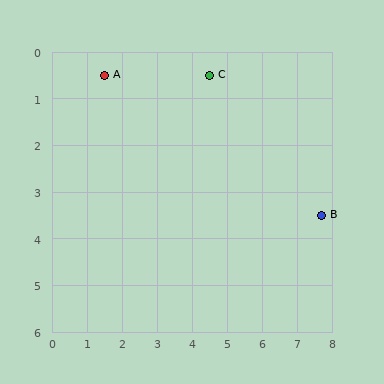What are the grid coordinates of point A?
Point A is at approximately (1.5, 0.5).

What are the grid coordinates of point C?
Point C is at approximately (4.5, 0.5).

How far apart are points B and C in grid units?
Points B and C are about 4.4 grid units apart.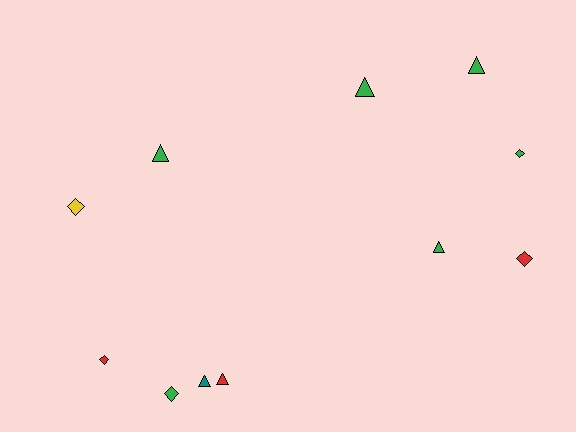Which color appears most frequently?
Green, with 6 objects.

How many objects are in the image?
There are 11 objects.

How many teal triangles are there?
There is 1 teal triangle.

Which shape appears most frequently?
Triangle, with 6 objects.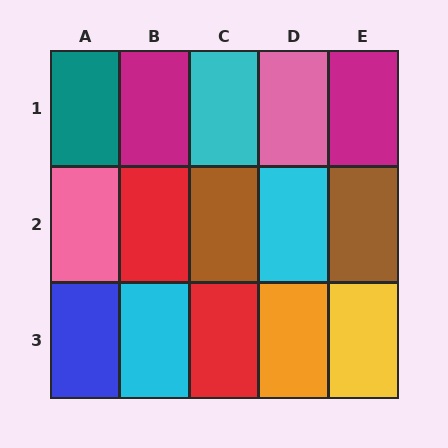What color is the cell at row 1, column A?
Teal.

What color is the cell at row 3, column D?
Orange.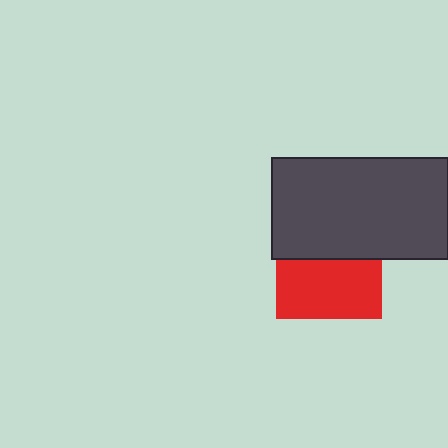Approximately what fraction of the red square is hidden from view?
Roughly 43% of the red square is hidden behind the dark gray rectangle.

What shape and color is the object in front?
The object in front is a dark gray rectangle.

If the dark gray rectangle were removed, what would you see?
You would see the complete red square.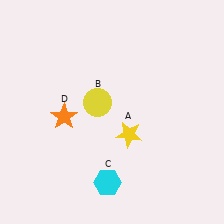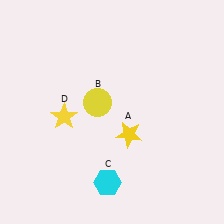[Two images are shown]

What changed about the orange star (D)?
In Image 1, D is orange. In Image 2, it changed to yellow.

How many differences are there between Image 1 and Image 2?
There is 1 difference between the two images.